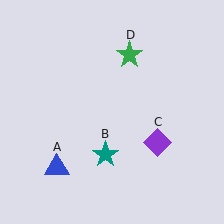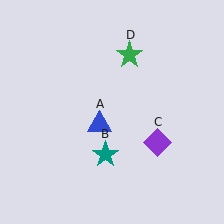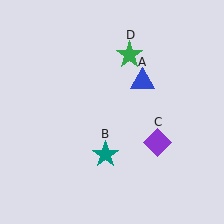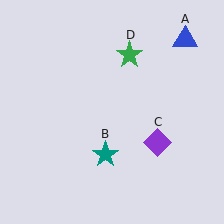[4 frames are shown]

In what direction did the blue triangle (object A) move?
The blue triangle (object A) moved up and to the right.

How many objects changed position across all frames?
1 object changed position: blue triangle (object A).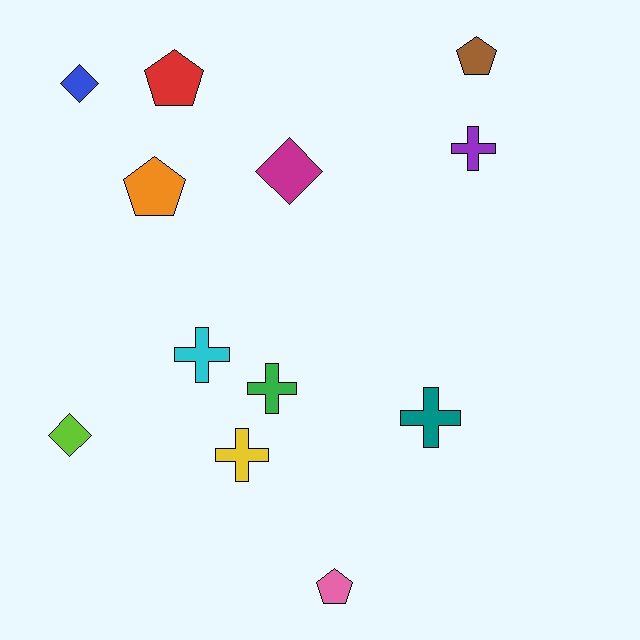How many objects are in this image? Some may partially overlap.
There are 12 objects.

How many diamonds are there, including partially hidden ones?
There are 3 diamonds.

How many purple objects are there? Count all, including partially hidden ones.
There is 1 purple object.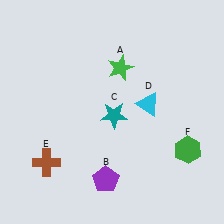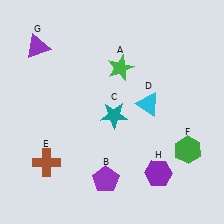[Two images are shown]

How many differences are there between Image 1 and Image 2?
There are 2 differences between the two images.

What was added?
A purple triangle (G), a purple hexagon (H) were added in Image 2.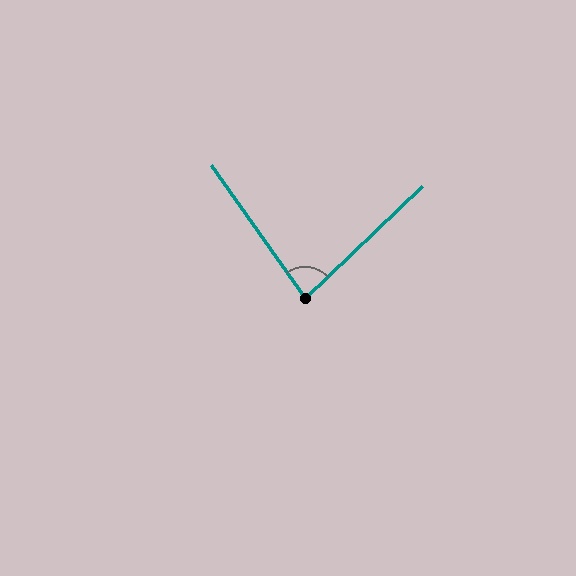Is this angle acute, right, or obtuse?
It is acute.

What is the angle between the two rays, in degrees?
Approximately 81 degrees.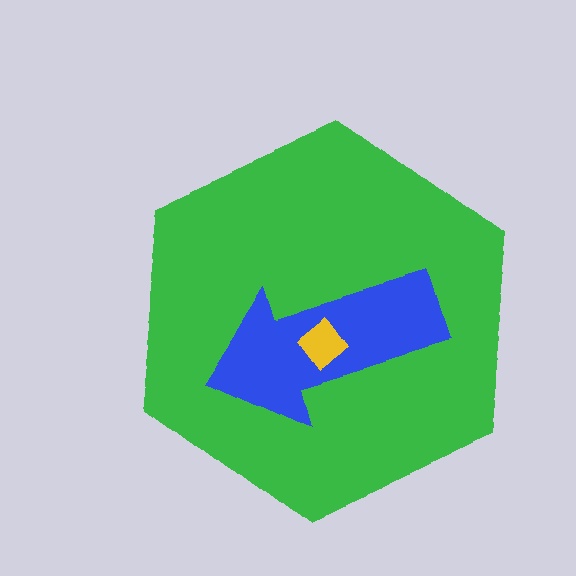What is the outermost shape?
The green hexagon.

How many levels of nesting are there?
3.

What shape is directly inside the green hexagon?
The blue arrow.